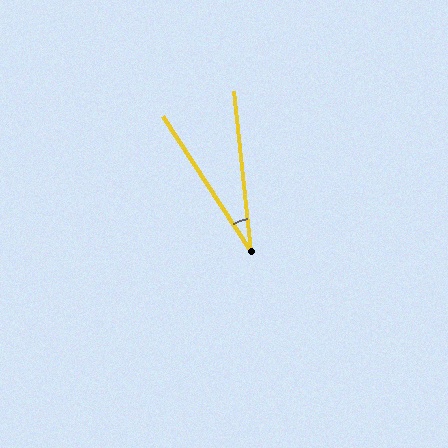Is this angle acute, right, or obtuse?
It is acute.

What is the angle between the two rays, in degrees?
Approximately 27 degrees.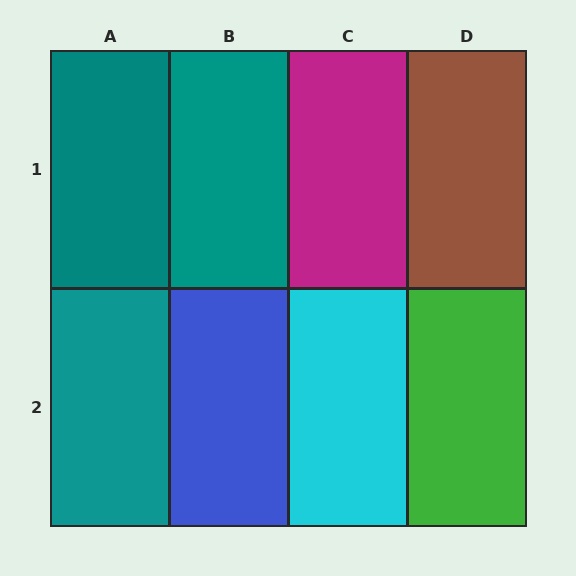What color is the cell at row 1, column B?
Teal.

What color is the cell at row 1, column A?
Teal.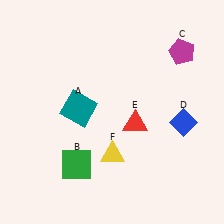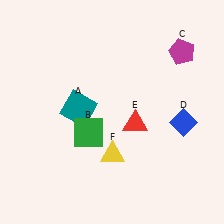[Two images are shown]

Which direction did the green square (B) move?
The green square (B) moved up.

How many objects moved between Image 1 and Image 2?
1 object moved between the two images.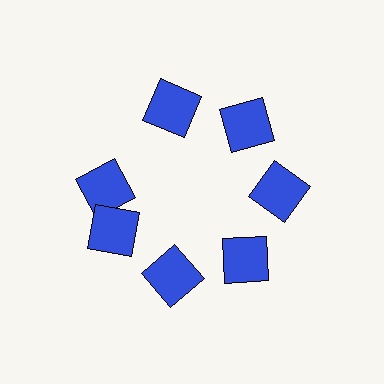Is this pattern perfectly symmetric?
No. The 7 blue squares are arranged in a ring, but one element near the 10 o'clock position is rotated out of alignment along the ring, breaking the 7-fold rotational symmetry.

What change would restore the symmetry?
The symmetry would be restored by rotating it back into even spacing with its neighbors so that all 7 squares sit at equal angles and equal distance from the center.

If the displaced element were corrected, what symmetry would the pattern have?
It would have 7-fold rotational symmetry — the pattern would map onto itself every 51 degrees.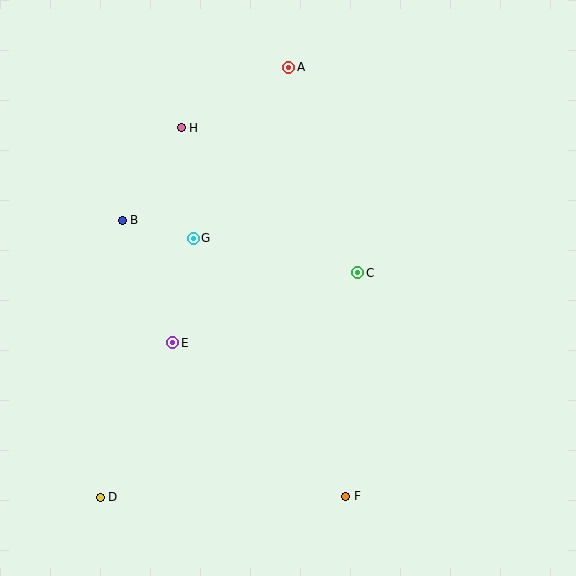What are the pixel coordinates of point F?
Point F is at (346, 496).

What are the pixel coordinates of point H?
Point H is at (181, 128).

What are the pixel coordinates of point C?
Point C is at (358, 273).